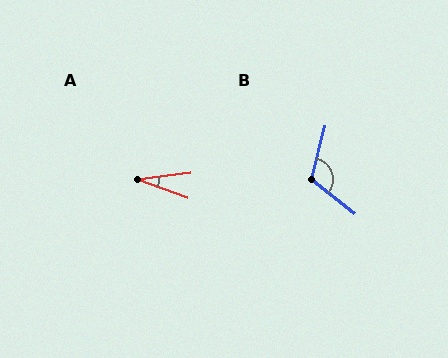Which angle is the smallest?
A, at approximately 27 degrees.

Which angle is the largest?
B, at approximately 114 degrees.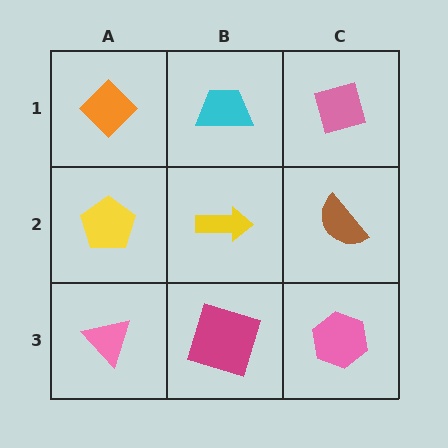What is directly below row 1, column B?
A yellow arrow.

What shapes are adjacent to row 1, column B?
A yellow arrow (row 2, column B), an orange diamond (row 1, column A), a pink diamond (row 1, column C).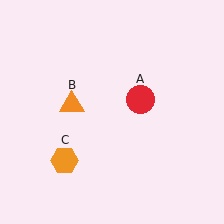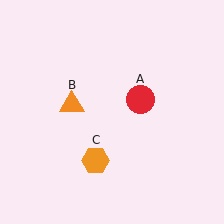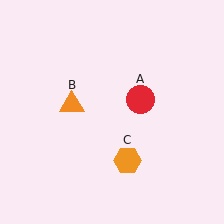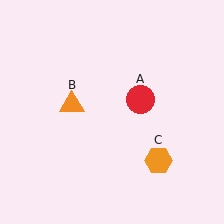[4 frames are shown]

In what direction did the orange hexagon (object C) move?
The orange hexagon (object C) moved right.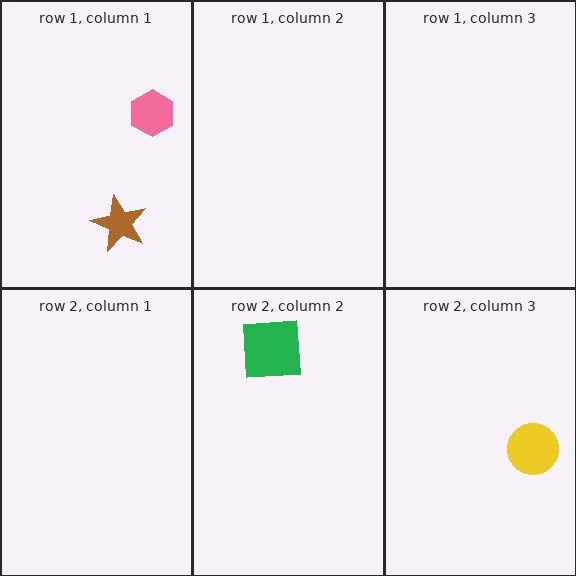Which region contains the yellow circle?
The row 2, column 3 region.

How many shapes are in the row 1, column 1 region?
2.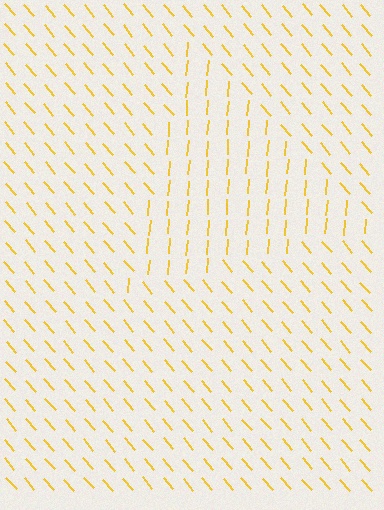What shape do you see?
I see a triangle.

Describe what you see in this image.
The image is filled with small yellow line segments. A triangle region in the image has lines oriented differently from the surrounding lines, creating a visible texture boundary.